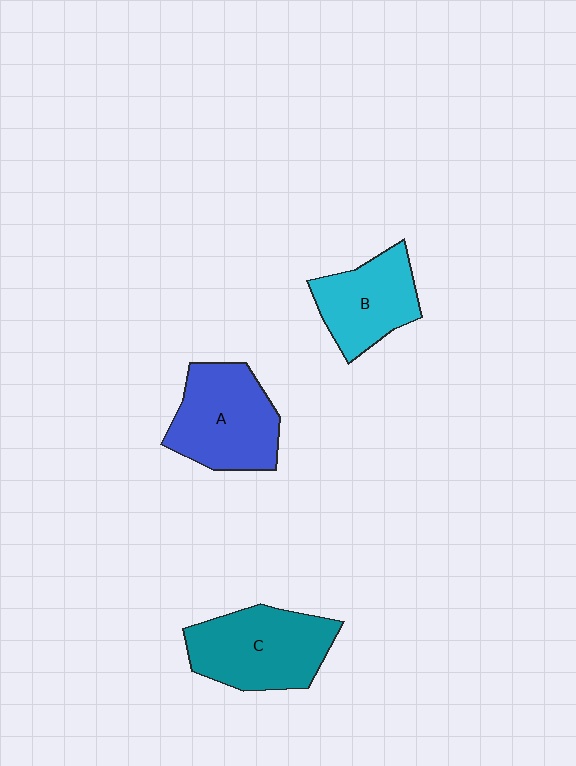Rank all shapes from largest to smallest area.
From largest to smallest: C (teal), A (blue), B (cyan).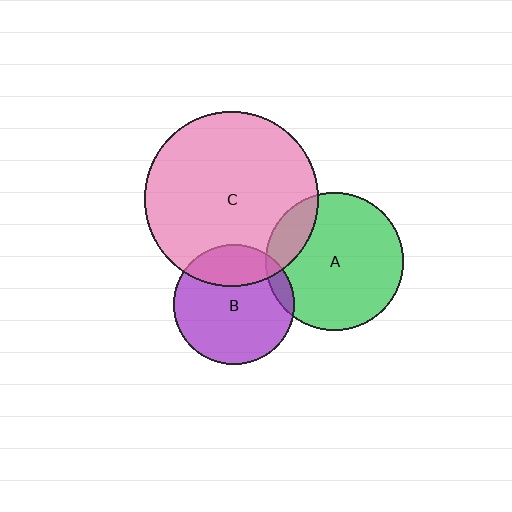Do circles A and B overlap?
Yes.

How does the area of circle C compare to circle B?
Approximately 2.1 times.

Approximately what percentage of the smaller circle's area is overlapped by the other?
Approximately 10%.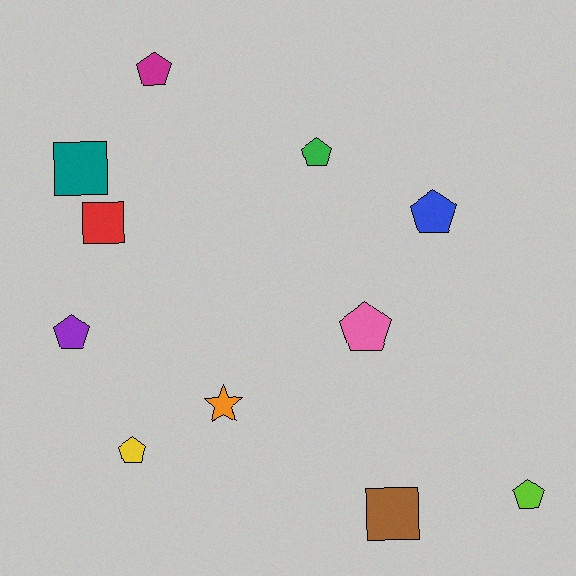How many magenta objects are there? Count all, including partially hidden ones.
There is 1 magenta object.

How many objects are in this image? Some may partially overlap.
There are 11 objects.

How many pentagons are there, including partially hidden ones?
There are 7 pentagons.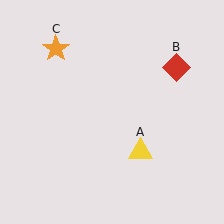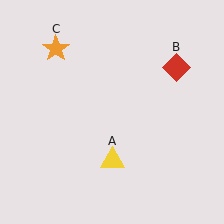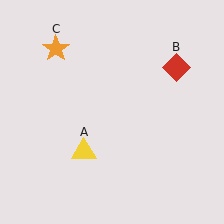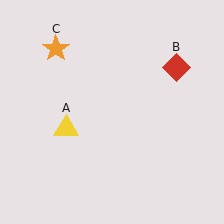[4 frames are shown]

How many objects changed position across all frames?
1 object changed position: yellow triangle (object A).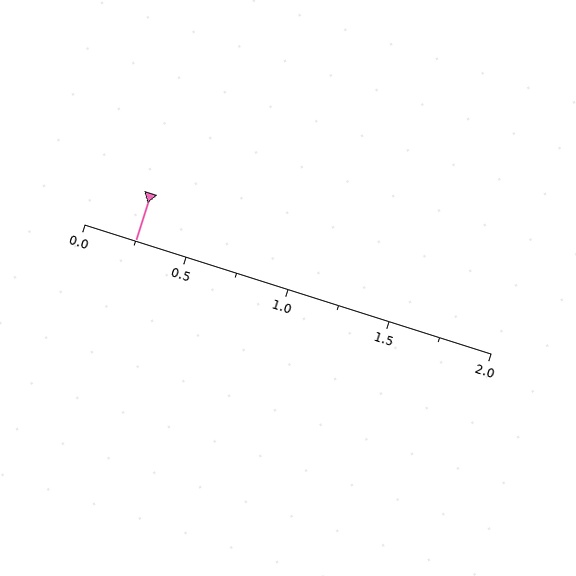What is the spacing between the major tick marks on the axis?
The major ticks are spaced 0.5 apart.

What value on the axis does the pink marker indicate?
The marker indicates approximately 0.25.